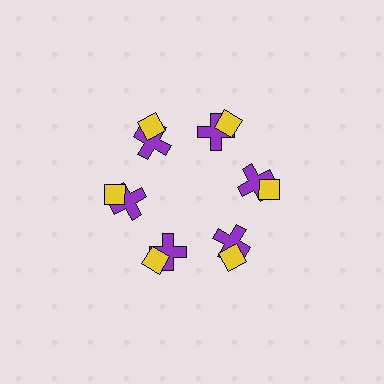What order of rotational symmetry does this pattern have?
This pattern has 6-fold rotational symmetry.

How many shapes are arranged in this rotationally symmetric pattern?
There are 12 shapes, arranged in 6 groups of 2.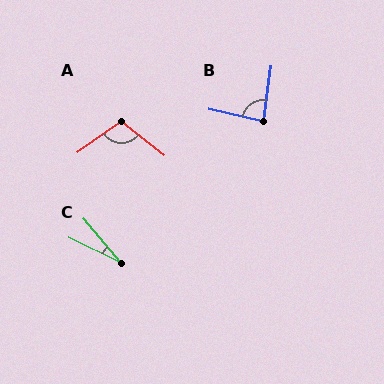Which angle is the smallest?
C, at approximately 24 degrees.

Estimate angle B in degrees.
Approximately 84 degrees.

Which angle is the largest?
A, at approximately 106 degrees.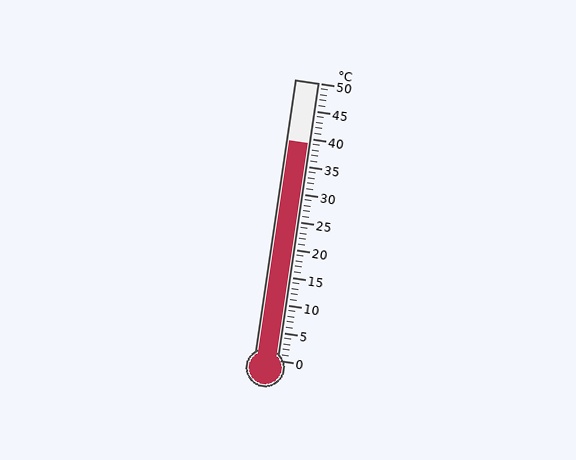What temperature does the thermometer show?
The thermometer shows approximately 39°C.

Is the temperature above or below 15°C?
The temperature is above 15°C.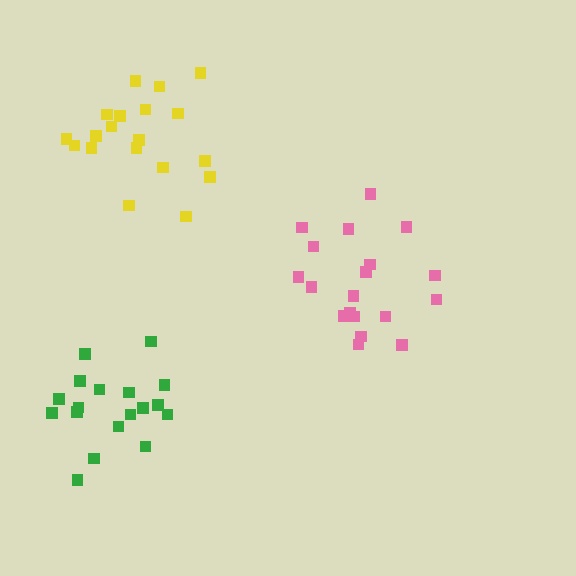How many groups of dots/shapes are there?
There are 3 groups.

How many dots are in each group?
Group 1: 19 dots, Group 2: 18 dots, Group 3: 19 dots (56 total).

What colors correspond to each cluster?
The clusters are colored: pink, green, yellow.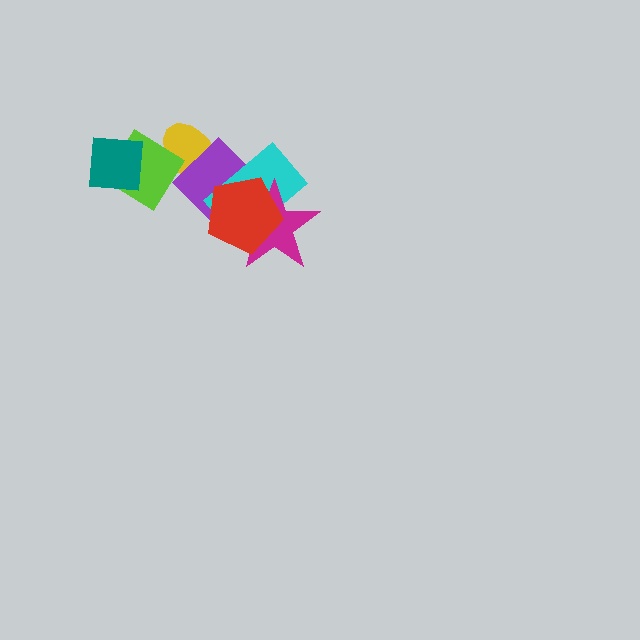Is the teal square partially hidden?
No, no other shape covers it.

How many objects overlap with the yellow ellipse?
2 objects overlap with the yellow ellipse.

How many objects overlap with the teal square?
1 object overlaps with the teal square.